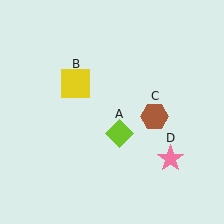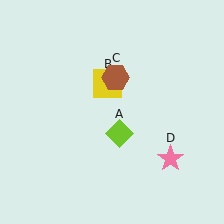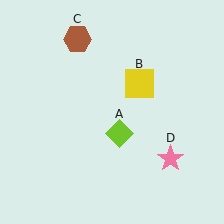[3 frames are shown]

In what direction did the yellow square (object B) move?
The yellow square (object B) moved right.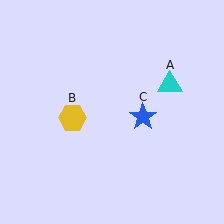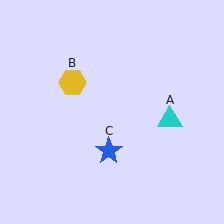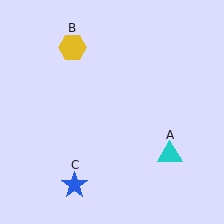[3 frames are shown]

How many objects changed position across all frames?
3 objects changed position: cyan triangle (object A), yellow hexagon (object B), blue star (object C).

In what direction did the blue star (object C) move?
The blue star (object C) moved down and to the left.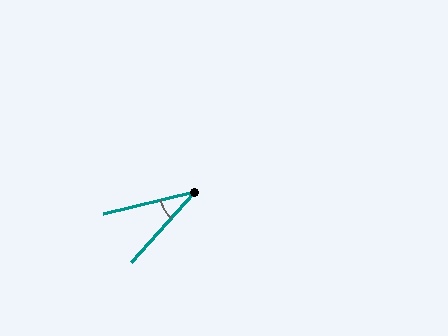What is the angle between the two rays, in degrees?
Approximately 35 degrees.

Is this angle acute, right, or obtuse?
It is acute.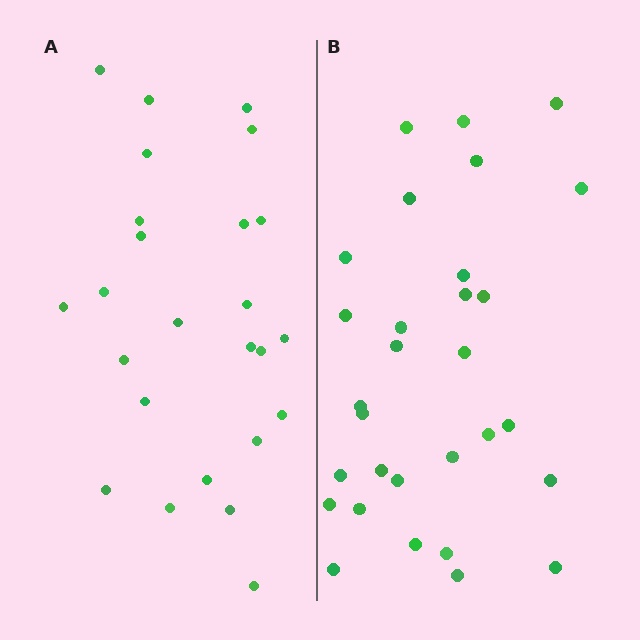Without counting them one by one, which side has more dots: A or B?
Region B (the right region) has more dots.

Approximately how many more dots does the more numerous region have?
Region B has about 5 more dots than region A.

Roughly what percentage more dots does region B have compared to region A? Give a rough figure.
About 20% more.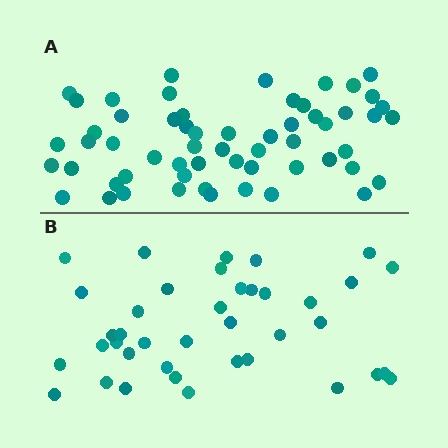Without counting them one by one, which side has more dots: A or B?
Region A (the top region) has more dots.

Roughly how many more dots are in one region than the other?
Region A has approximately 20 more dots than region B.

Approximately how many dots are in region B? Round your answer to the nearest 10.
About 40 dots. (The exact count is 39, which rounds to 40.)